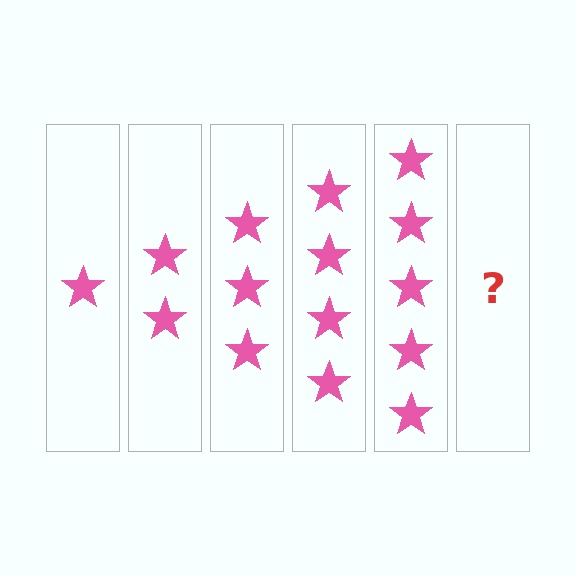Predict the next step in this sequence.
The next step is 6 stars.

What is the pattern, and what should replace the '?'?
The pattern is that each step adds one more star. The '?' should be 6 stars.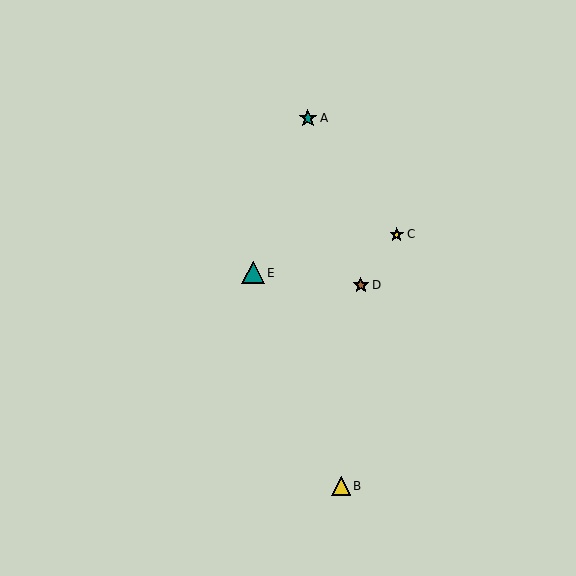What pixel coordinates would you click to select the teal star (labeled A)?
Click at (308, 118) to select the teal star A.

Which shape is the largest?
The teal triangle (labeled E) is the largest.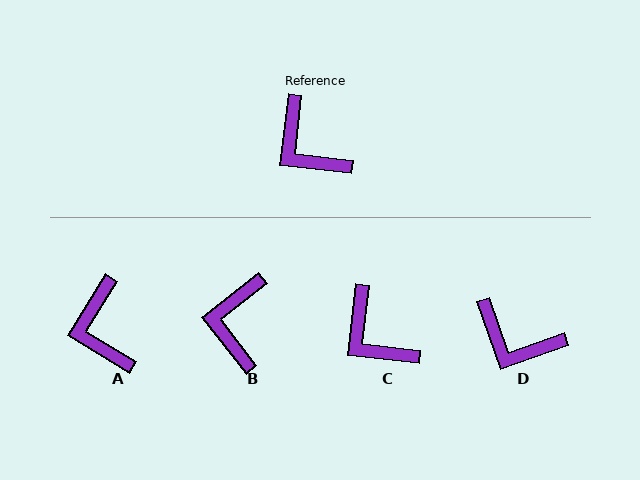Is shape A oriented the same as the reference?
No, it is off by about 25 degrees.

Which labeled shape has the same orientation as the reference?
C.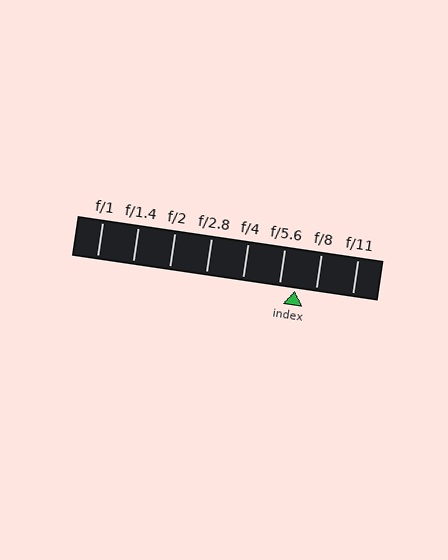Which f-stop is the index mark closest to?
The index mark is closest to f/5.6.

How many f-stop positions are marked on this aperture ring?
There are 8 f-stop positions marked.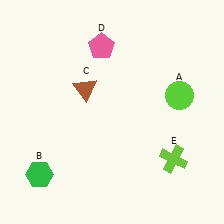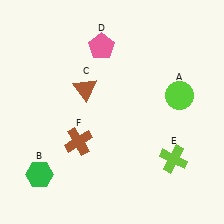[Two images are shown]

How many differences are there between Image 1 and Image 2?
There is 1 difference between the two images.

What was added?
A brown cross (F) was added in Image 2.